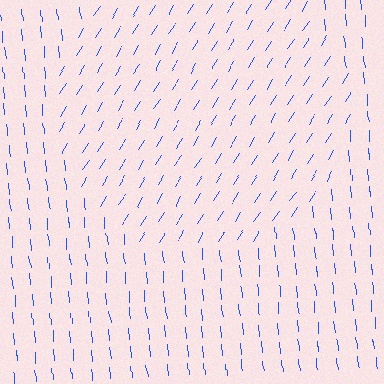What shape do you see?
I see a circle.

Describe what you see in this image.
The image is filled with small blue line segments. A circle region in the image has lines oriented differently from the surrounding lines, creating a visible texture boundary.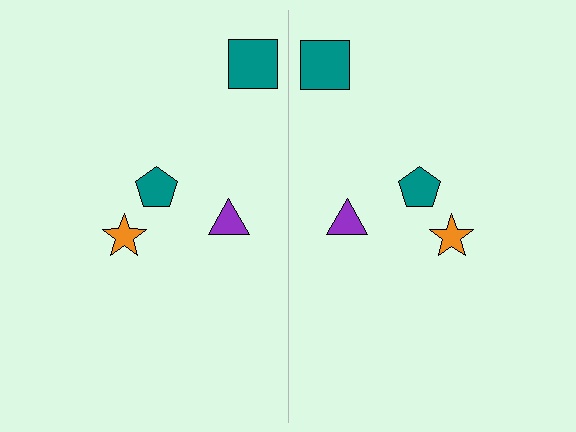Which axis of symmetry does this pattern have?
The pattern has a vertical axis of symmetry running through the center of the image.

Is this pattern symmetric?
Yes, this pattern has bilateral (reflection) symmetry.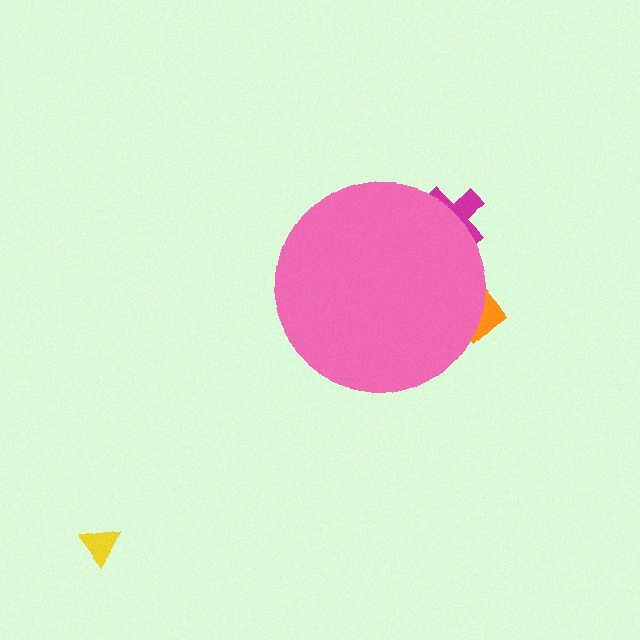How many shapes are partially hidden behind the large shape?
2 shapes are partially hidden.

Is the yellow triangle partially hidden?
No, the yellow triangle is fully visible.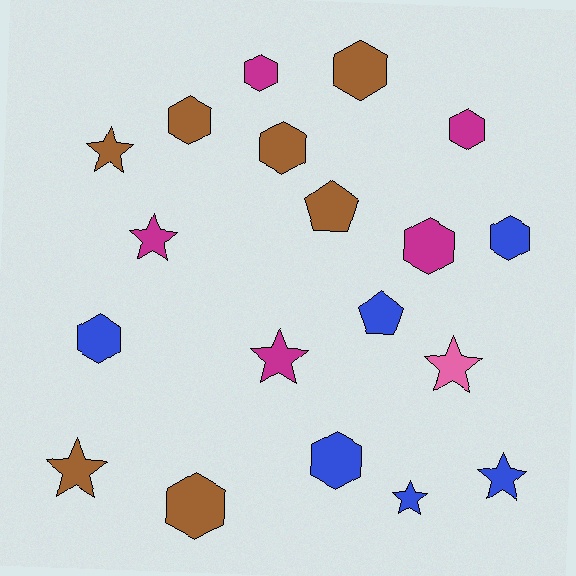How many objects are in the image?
There are 19 objects.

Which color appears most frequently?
Brown, with 7 objects.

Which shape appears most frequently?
Hexagon, with 10 objects.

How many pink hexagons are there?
There are no pink hexagons.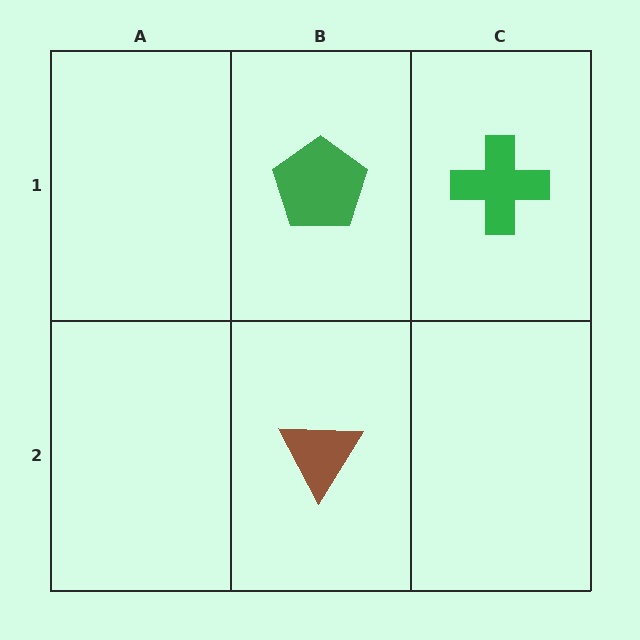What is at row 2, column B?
A brown triangle.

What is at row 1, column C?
A green cross.